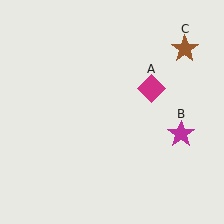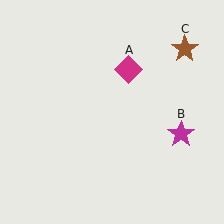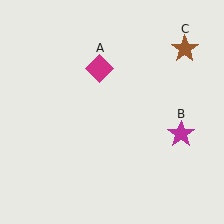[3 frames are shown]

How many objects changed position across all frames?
1 object changed position: magenta diamond (object A).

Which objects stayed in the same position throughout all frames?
Magenta star (object B) and brown star (object C) remained stationary.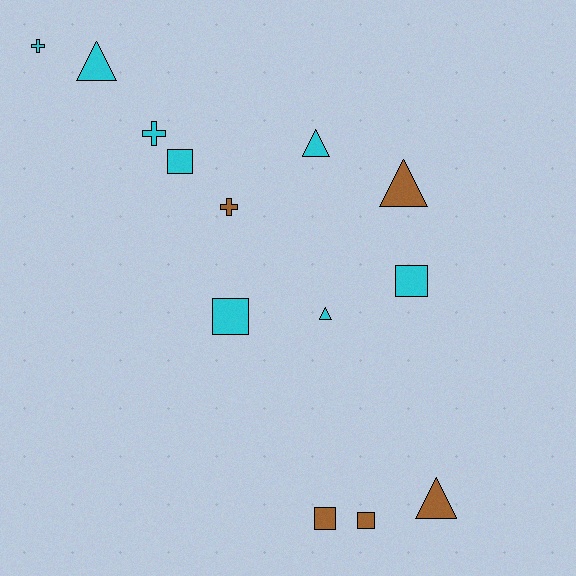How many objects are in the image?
There are 13 objects.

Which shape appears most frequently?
Triangle, with 5 objects.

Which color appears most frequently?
Cyan, with 8 objects.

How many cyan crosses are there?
There are 2 cyan crosses.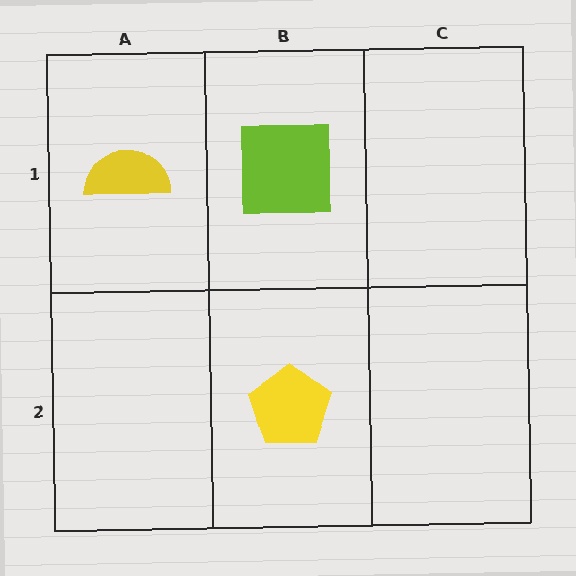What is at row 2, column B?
A yellow pentagon.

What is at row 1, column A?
A yellow semicircle.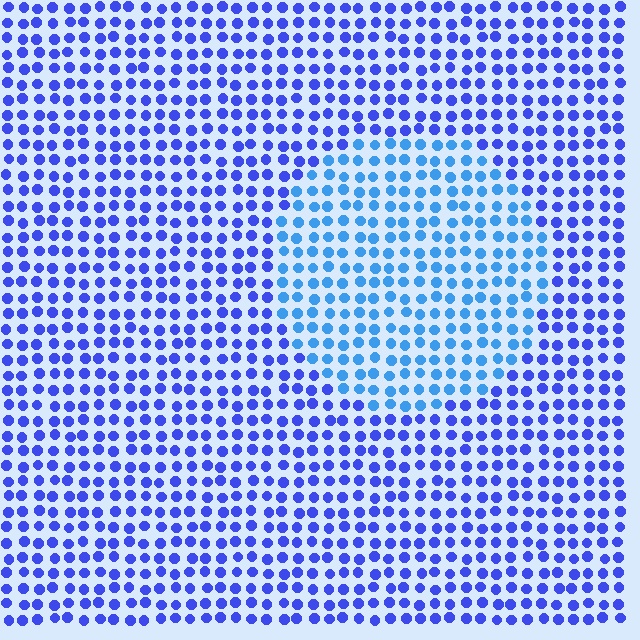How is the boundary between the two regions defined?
The boundary is defined purely by a slight shift in hue (about 28 degrees). Spacing, size, and orientation are identical on both sides.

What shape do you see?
I see a circle.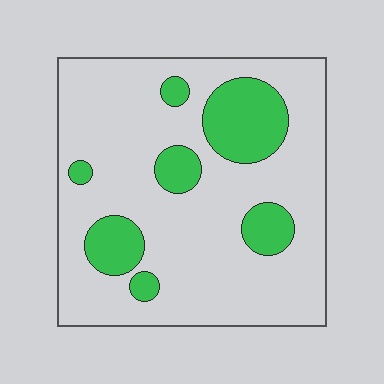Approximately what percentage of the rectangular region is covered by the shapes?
Approximately 20%.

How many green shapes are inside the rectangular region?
7.